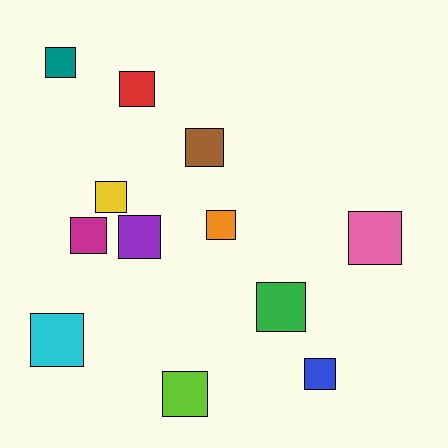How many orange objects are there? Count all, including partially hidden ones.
There is 1 orange object.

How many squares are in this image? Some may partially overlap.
There are 12 squares.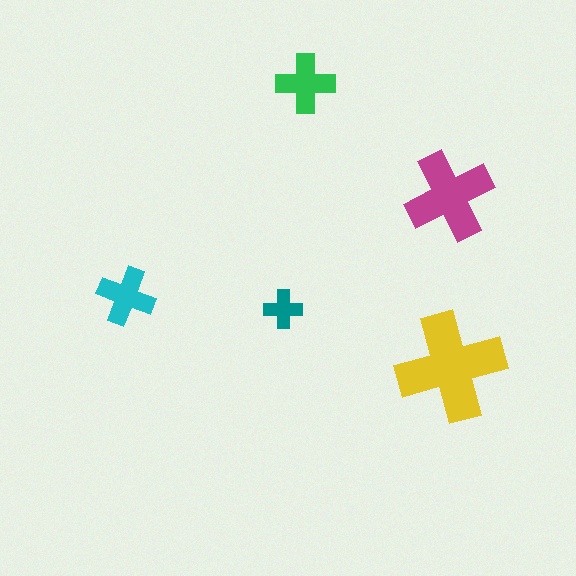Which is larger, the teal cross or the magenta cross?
The magenta one.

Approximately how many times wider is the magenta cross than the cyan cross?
About 1.5 times wider.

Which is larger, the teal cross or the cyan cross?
The cyan one.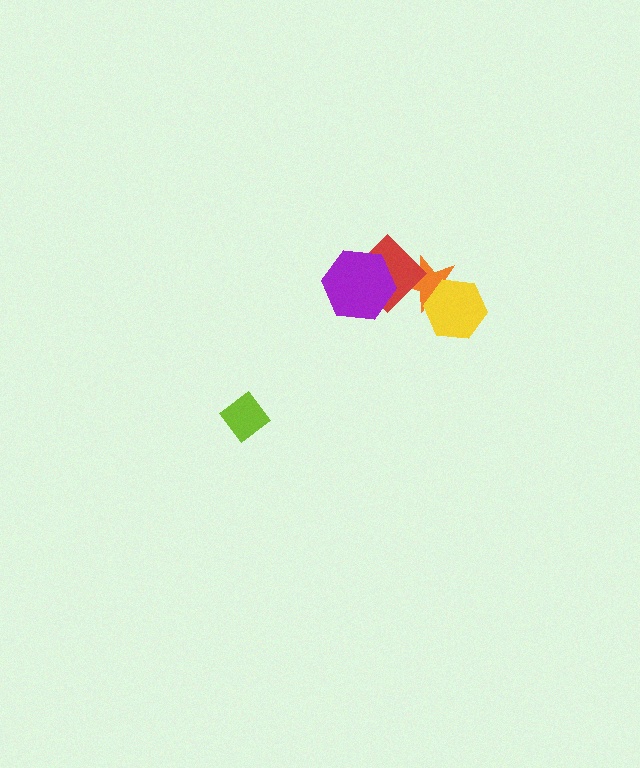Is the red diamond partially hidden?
Yes, it is partially covered by another shape.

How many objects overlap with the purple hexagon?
1 object overlaps with the purple hexagon.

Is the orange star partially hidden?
Yes, it is partially covered by another shape.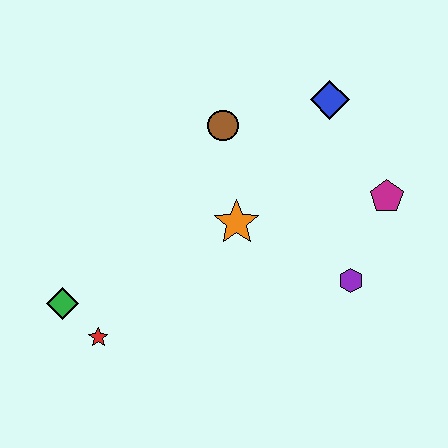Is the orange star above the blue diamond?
No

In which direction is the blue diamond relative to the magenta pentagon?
The blue diamond is above the magenta pentagon.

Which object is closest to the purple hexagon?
The magenta pentagon is closest to the purple hexagon.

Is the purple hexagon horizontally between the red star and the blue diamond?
No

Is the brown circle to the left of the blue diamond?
Yes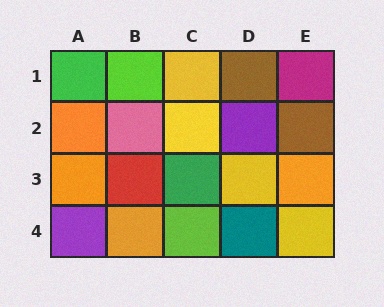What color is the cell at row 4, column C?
Lime.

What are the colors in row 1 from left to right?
Green, lime, yellow, brown, magenta.